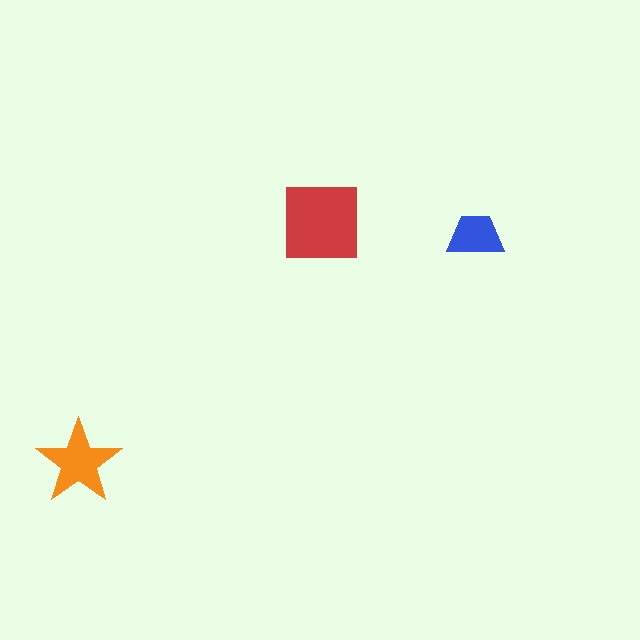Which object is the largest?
The red square.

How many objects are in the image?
There are 3 objects in the image.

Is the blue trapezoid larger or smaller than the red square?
Smaller.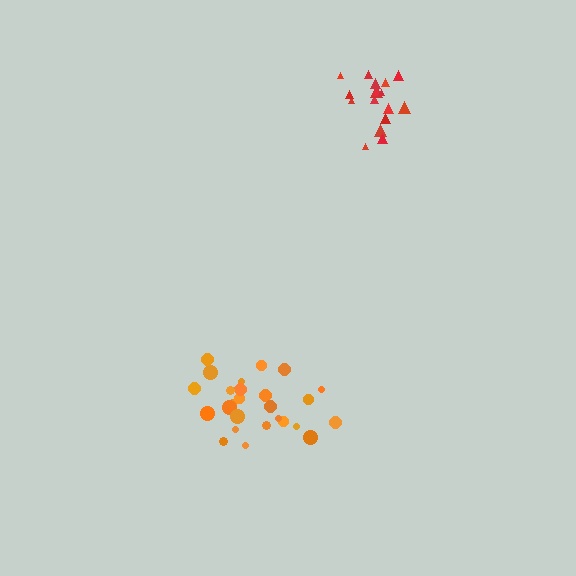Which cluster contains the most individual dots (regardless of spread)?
Orange (27).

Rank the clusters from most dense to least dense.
red, orange.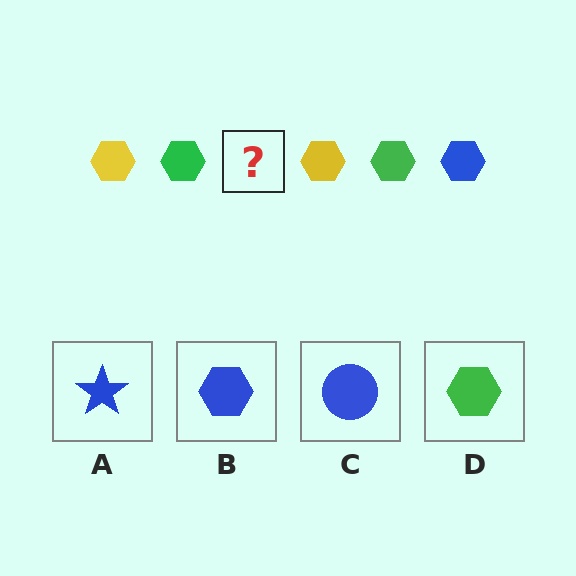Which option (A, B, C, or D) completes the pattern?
B.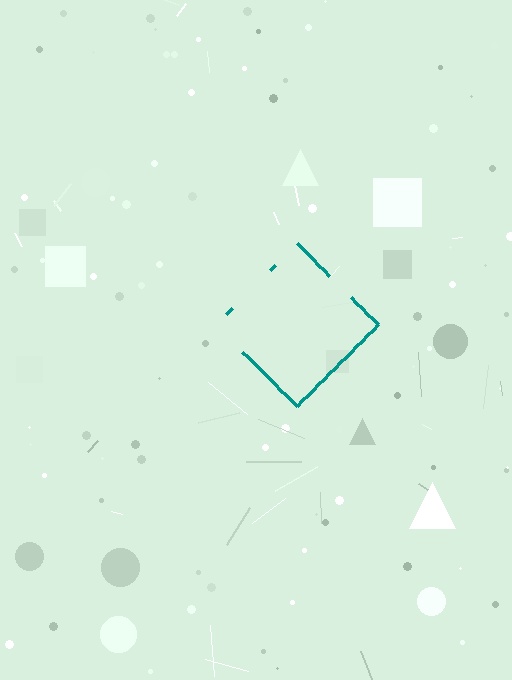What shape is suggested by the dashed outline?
The dashed outline suggests a diamond.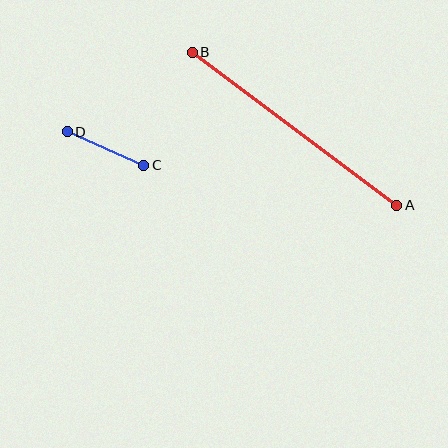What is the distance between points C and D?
The distance is approximately 83 pixels.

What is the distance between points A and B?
The distance is approximately 255 pixels.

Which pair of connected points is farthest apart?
Points A and B are farthest apart.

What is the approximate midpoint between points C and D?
The midpoint is at approximately (106, 148) pixels.